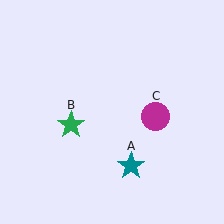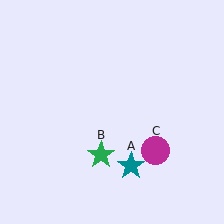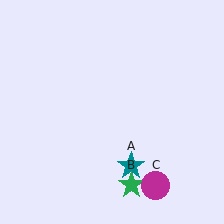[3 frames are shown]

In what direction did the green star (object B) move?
The green star (object B) moved down and to the right.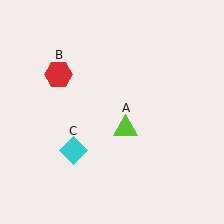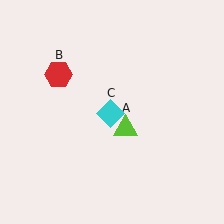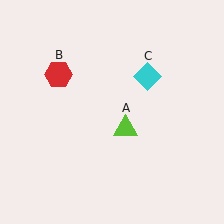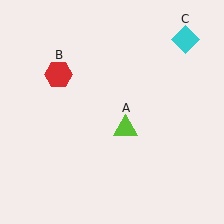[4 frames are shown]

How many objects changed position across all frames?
1 object changed position: cyan diamond (object C).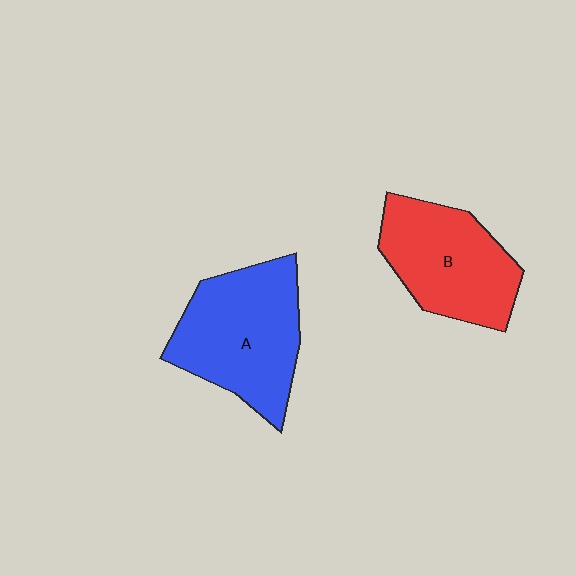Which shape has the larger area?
Shape A (blue).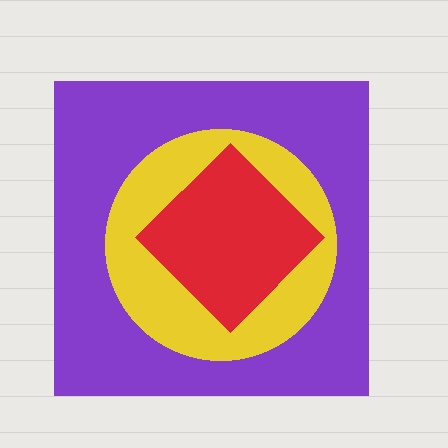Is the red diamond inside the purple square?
Yes.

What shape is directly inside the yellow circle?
The red diamond.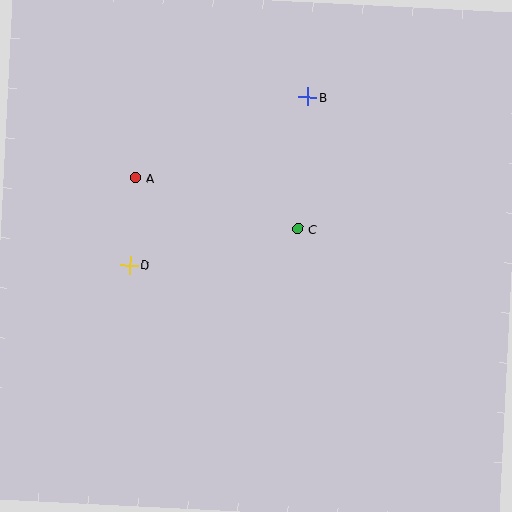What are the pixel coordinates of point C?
Point C is at (298, 229).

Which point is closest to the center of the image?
Point C at (298, 229) is closest to the center.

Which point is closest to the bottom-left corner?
Point D is closest to the bottom-left corner.